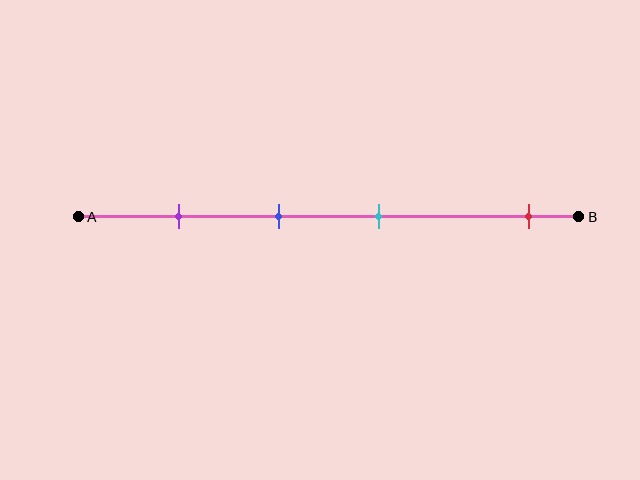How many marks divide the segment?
There are 4 marks dividing the segment.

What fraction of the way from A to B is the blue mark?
The blue mark is approximately 40% (0.4) of the way from A to B.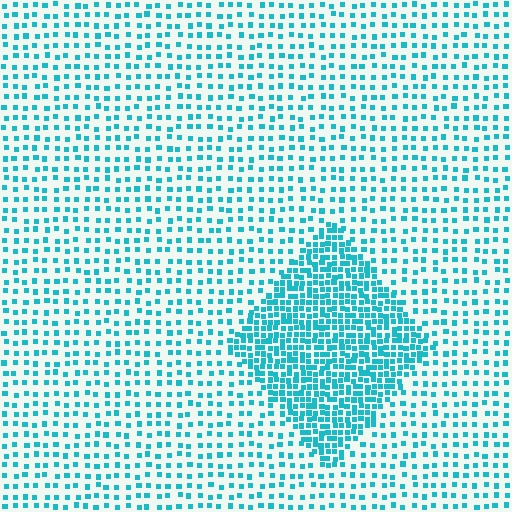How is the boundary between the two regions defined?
The boundary is defined by a change in element density (approximately 2.5x ratio). All elements are the same color, size, and shape.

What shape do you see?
I see a diamond.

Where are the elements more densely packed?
The elements are more densely packed inside the diamond boundary.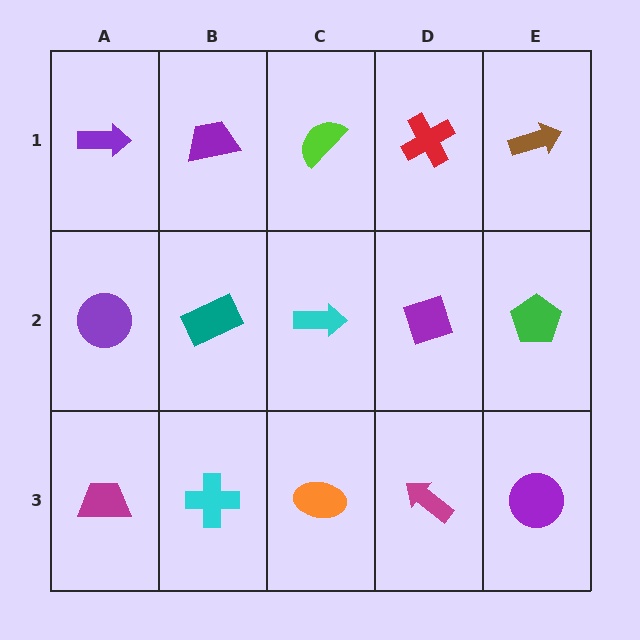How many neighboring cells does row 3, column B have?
3.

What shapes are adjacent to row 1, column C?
A cyan arrow (row 2, column C), a purple trapezoid (row 1, column B), a red cross (row 1, column D).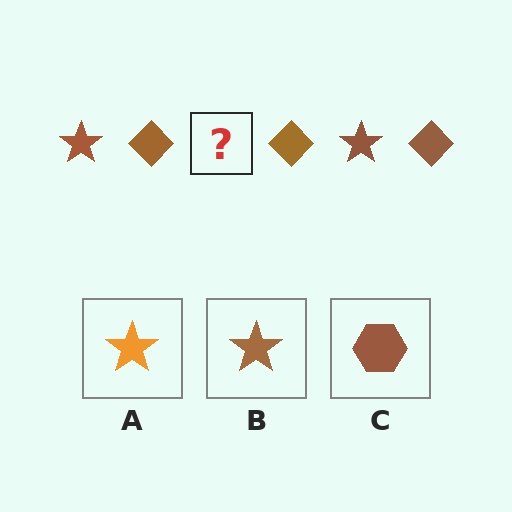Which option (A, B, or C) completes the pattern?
B.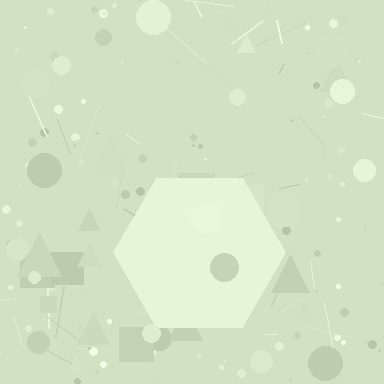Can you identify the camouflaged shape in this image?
The camouflaged shape is a hexagon.